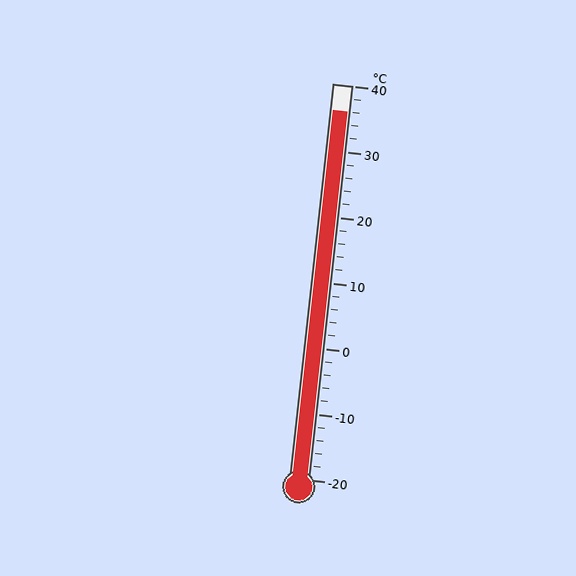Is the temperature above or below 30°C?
The temperature is above 30°C.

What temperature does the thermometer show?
The thermometer shows approximately 36°C.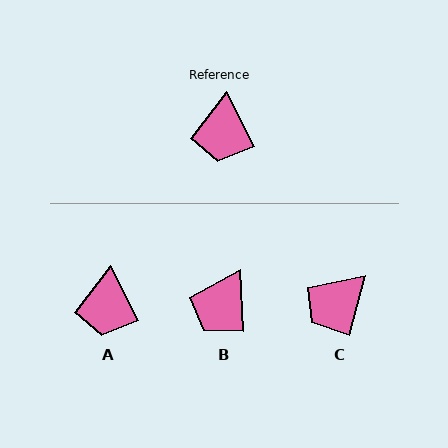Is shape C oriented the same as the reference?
No, it is off by about 41 degrees.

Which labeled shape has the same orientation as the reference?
A.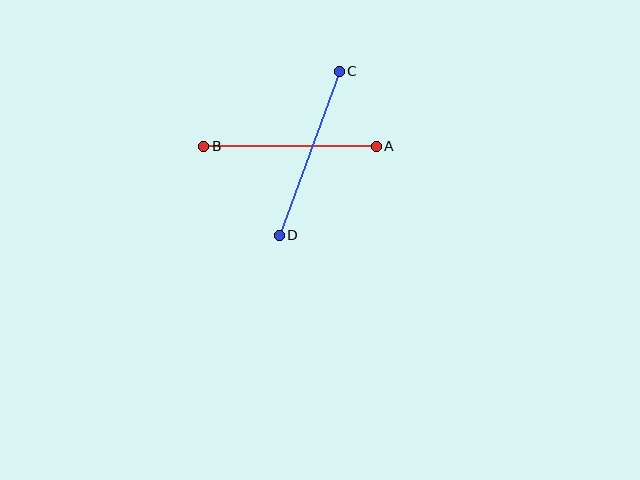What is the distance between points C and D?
The distance is approximately 174 pixels.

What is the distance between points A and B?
The distance is approximately 172 pixels.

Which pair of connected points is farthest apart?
Points C and D are farthest apart.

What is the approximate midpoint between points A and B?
The midpoint is at approximately (290, 146) pixels.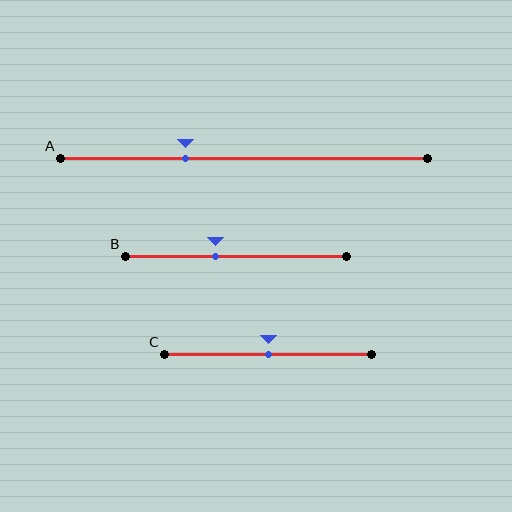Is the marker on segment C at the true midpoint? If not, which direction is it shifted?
Yes, the marker on segment C is at the true midpoint.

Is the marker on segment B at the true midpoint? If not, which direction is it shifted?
No, the marker on segment B is shifted to the left by about 9% of the segment length.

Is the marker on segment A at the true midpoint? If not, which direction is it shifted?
No, the marker on segment A is shifted to the left by about 16% of the segment length.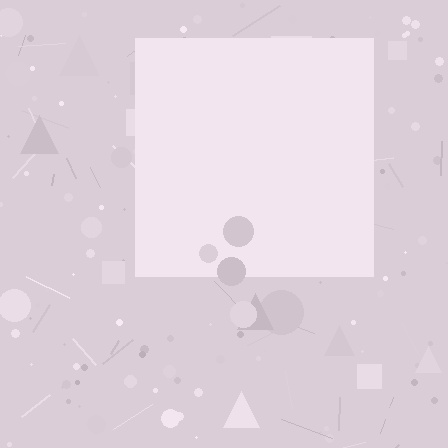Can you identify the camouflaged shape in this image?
The camouflaged shape is a square.